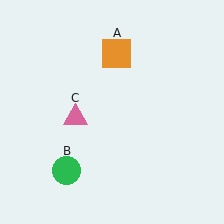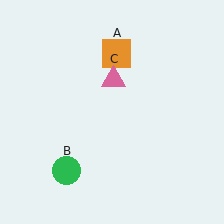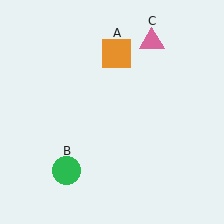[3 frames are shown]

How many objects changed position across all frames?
1 object changed position: pink triangle (object C).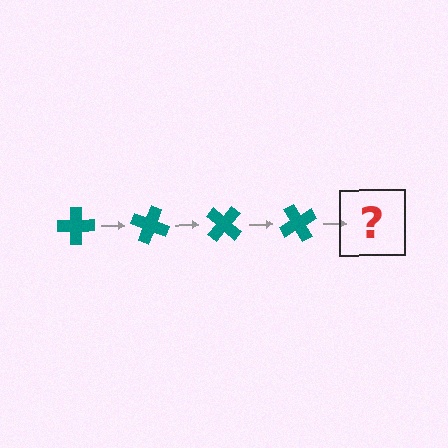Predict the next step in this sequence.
The next step is a teal cross rotated 80 degrees.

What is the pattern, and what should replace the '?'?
The pattern is that the cross rotates 20 degrees each step. The '?' should be a teal cross rotated 80 degrees.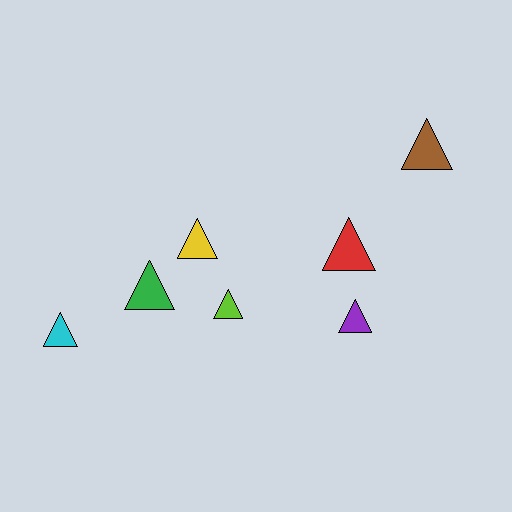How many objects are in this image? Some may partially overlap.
There are 7 objects.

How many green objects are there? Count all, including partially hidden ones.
There is 1 green object.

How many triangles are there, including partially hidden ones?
There are 7 triangles.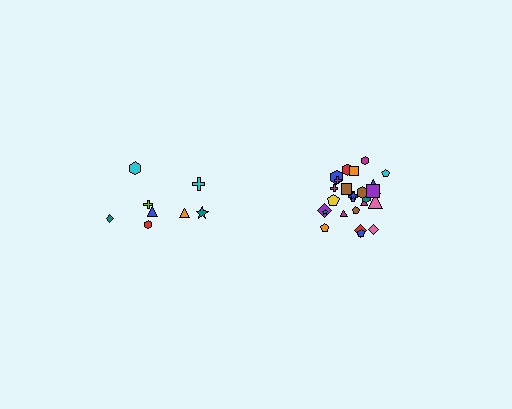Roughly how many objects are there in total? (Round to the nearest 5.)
Roughly 35 objects in total.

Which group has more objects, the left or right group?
The right group.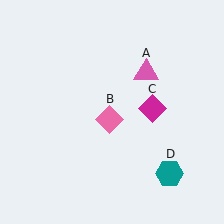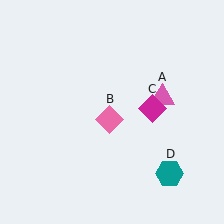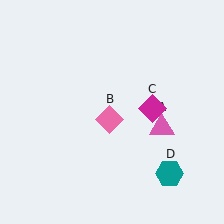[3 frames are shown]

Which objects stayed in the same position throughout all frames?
Pink diamond (object B) and magenta diamond (object C) and teal hexagon (object D) remained stationary.